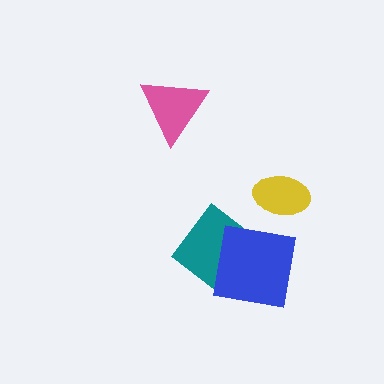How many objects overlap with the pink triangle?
0 objects overlap with the pink triangle.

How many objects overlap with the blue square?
1 object overlaps with the blue square.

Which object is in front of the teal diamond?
The blue square is in front of the teal diamond.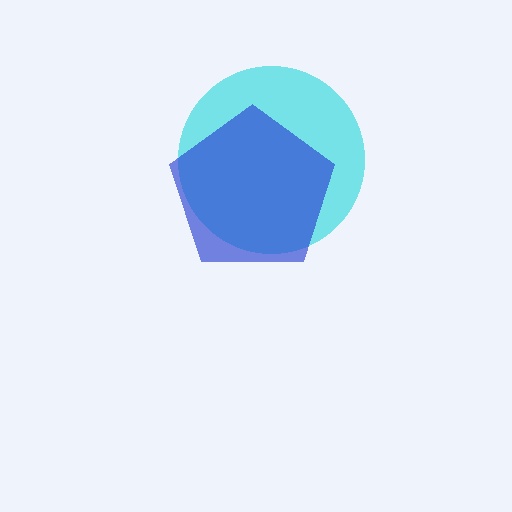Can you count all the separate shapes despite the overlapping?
Yes, there are 2 separate shapes.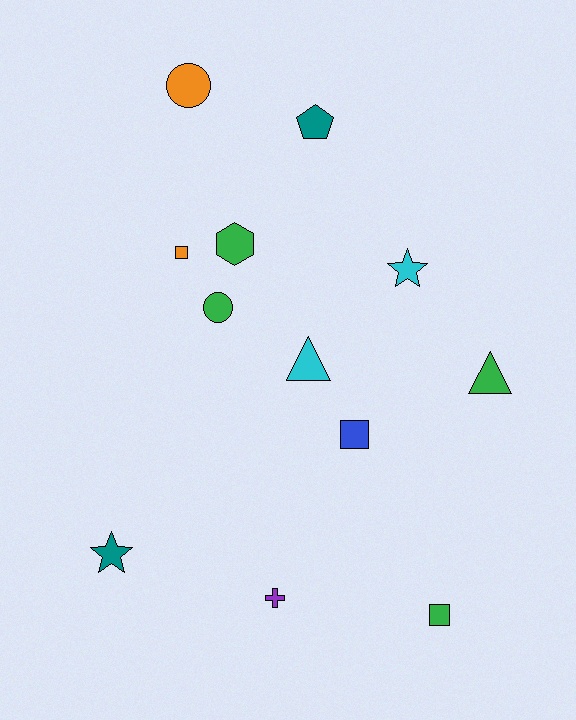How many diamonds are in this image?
There are no diamonds.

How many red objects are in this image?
There are no red objects.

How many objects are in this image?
There are 12 objects.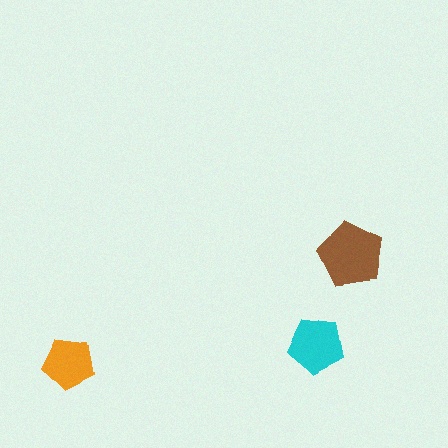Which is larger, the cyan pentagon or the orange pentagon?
The cyan one.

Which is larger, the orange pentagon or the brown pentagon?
The brown one.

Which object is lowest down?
The orange pentagon is bottommost.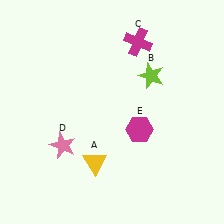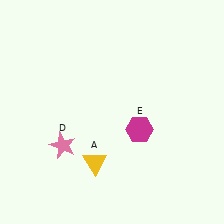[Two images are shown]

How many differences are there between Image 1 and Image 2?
There are 2 differences between the two images.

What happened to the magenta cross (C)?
The magenta cross (C) was removed in Image 2. It was in the top-right area of Image 1.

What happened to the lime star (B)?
The lime star (B) was removed in Image 2. It was in the top-right area of Image 1.